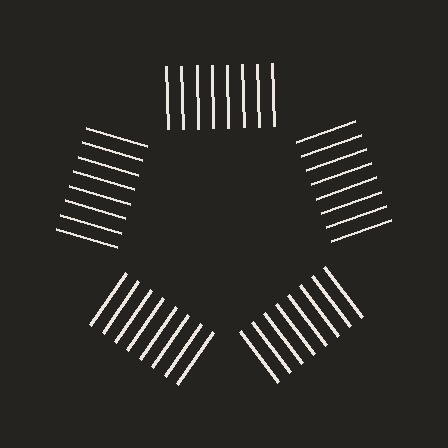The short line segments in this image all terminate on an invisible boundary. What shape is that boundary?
An illusory pentagon — the line segments terminate on its edges but no continuous stroke is drawn.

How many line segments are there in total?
40 — 8 along each of the 5 edges.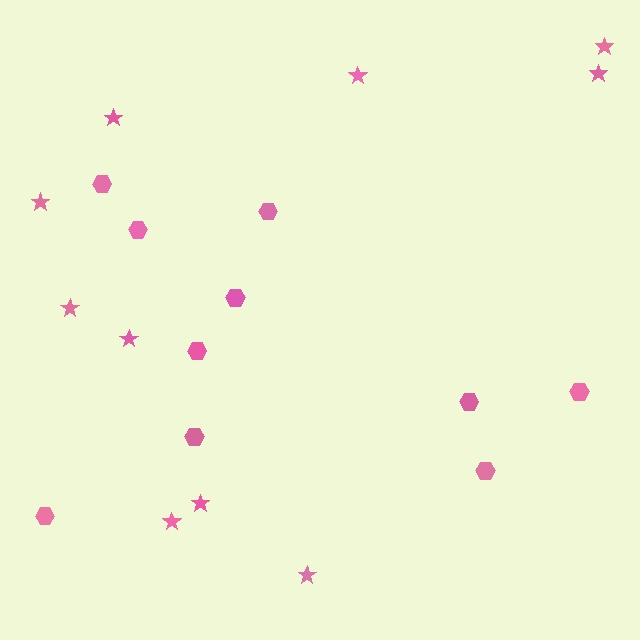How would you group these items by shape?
There are 2 groups: one group of stars (10) and one group of hexagons (10).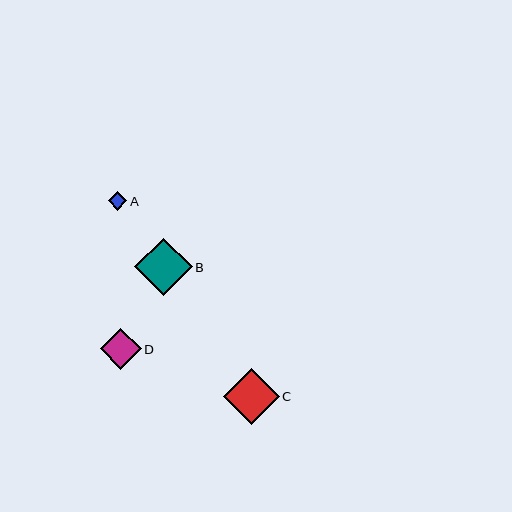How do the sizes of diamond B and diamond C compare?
Diamond B and diamond C are approximately the same size.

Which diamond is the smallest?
Diamond A is the smallest with a size of approximately 19 pixels.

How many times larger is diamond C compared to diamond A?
Diamond C is approximately 3.0 times the size of diamond A.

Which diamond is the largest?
Diamond B is the largest with a size of approximately 58 pixels.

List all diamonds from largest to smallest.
From largest to smallest: B, C, D, A.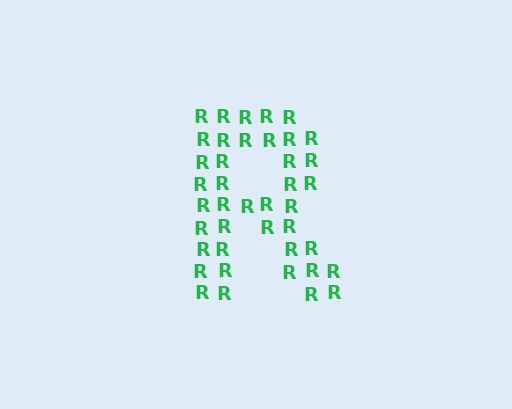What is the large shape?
The large shape is the letter R.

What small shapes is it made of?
It is made of small letter R's.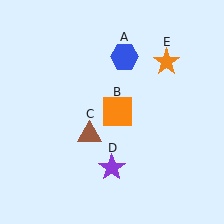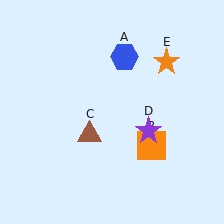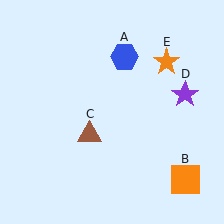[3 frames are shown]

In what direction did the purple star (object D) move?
The purple star (object D) moved up and to the right.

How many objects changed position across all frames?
2 objects changed position: orange square (object B), purple star (object D).